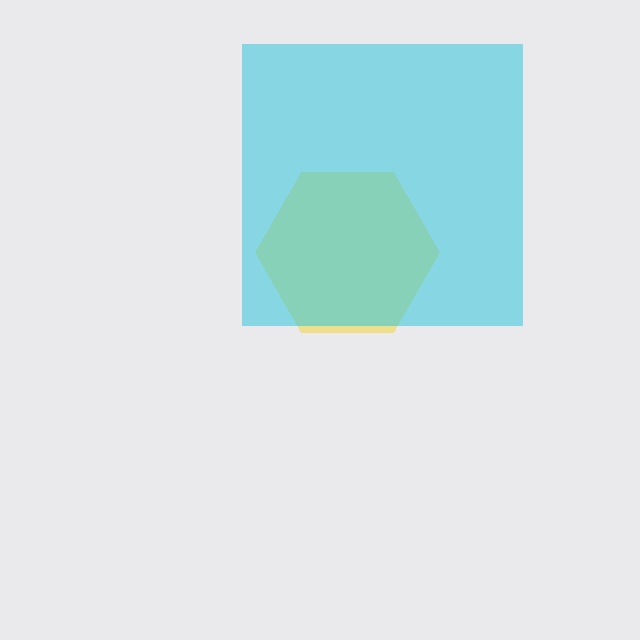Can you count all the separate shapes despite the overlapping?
Yes, there are 2 separate shapes.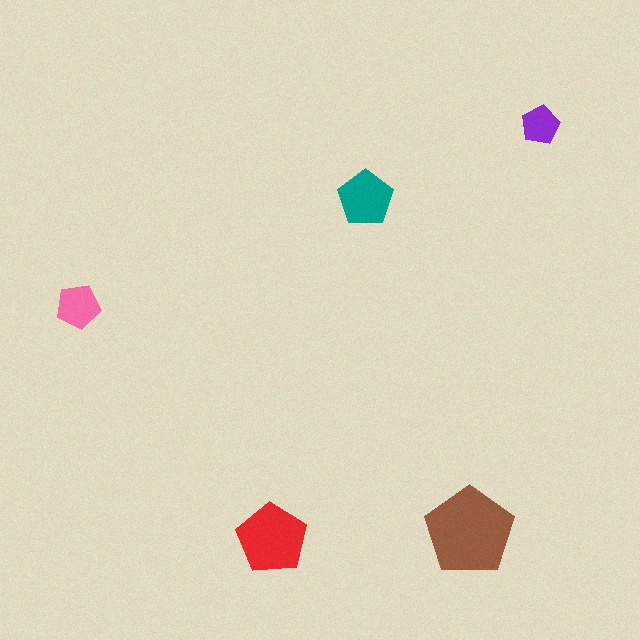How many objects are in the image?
There are 5 objects in the image.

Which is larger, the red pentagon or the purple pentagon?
The red one.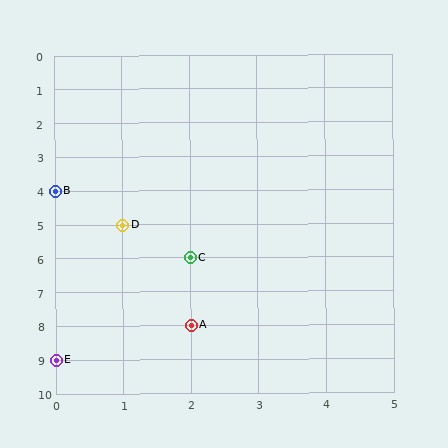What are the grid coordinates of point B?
Point B is at grid coordinates (0, 4).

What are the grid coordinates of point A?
Point A is at grid coordinates (2, 8).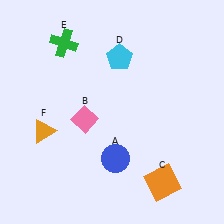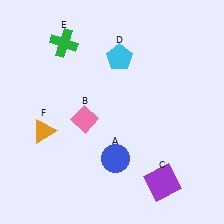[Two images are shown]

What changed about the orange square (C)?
In Image 1, C is orange. In Image 2, it changed to purple.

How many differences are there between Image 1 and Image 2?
There is 1 difference between the two images.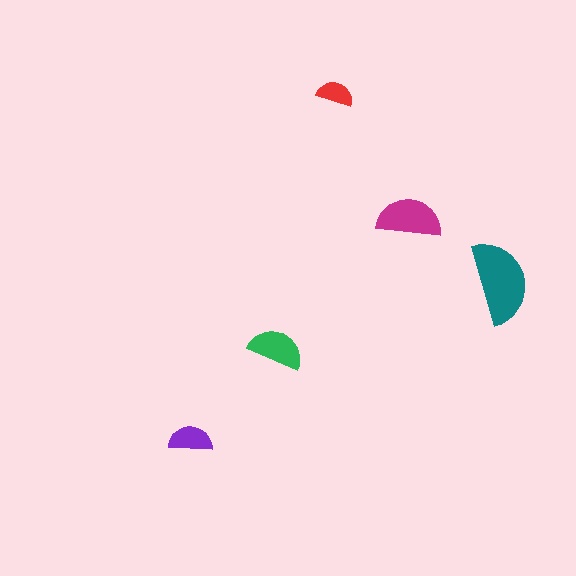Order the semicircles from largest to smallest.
the teal one, the magenta one, the green one, the purple one, the red one.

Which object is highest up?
The red semicircle is topmost.